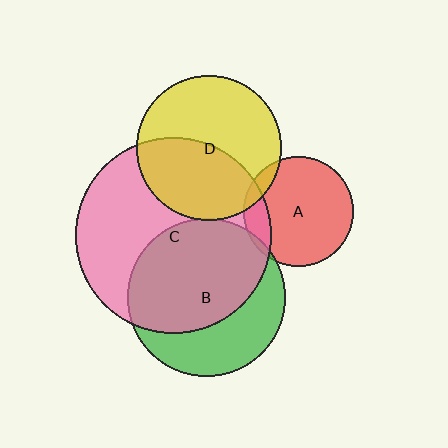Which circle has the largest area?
Circle C (pink).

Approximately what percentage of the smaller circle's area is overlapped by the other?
Approximately 15%.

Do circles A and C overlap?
Yes.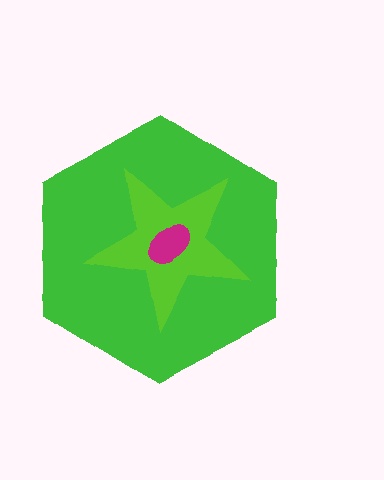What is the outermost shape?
The green hexagon.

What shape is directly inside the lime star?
The magenta ellipse.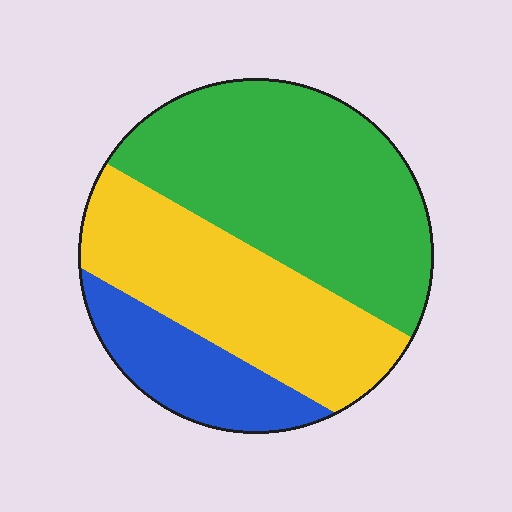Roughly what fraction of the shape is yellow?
Yellow covers about 35% of the shape.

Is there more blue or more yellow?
Yellow.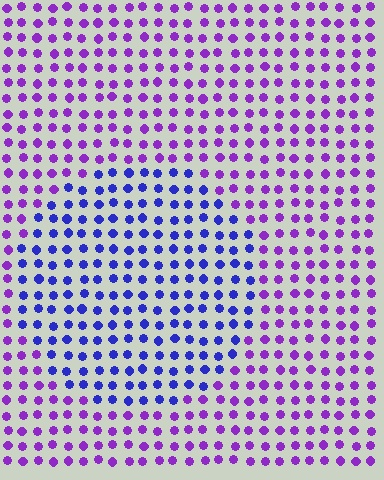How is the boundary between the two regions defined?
The boundary is defined purely by a slight shift in hue (about 41 degrees). Spacing, size, and orientation are identical on both sides.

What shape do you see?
I see a circle.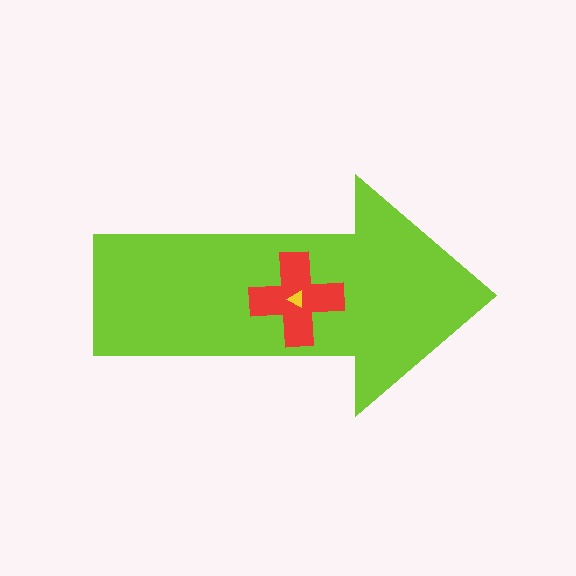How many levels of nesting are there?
3.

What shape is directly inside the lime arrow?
The red cross.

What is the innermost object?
The yellow triangle.